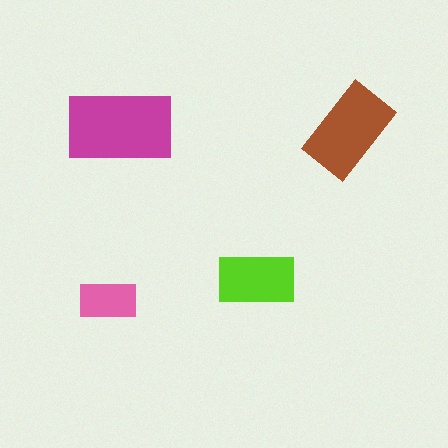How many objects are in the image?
There are 4 objects in the image.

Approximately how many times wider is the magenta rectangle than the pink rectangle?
About 2 times wider.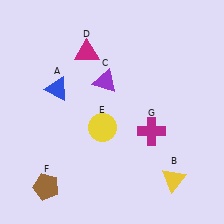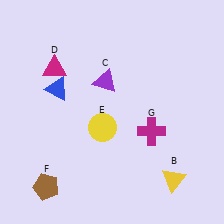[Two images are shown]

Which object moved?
The magenta triangle (D) moved left.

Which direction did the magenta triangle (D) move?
The magenta triangle (D) moved left.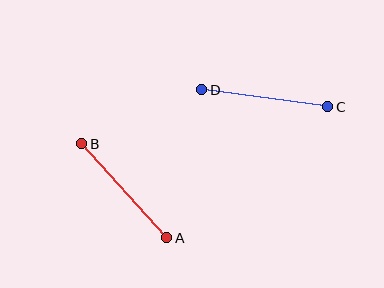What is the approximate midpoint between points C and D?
The midpoint is at approximately (265, 98) pixels.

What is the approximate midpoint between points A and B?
The midpoint is at approximately (124, 191) pixels.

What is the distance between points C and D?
The distance is approximately 127 pixels.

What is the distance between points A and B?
The distance is approximately 127 pixels.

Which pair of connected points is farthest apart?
Points A and B are farthest apart.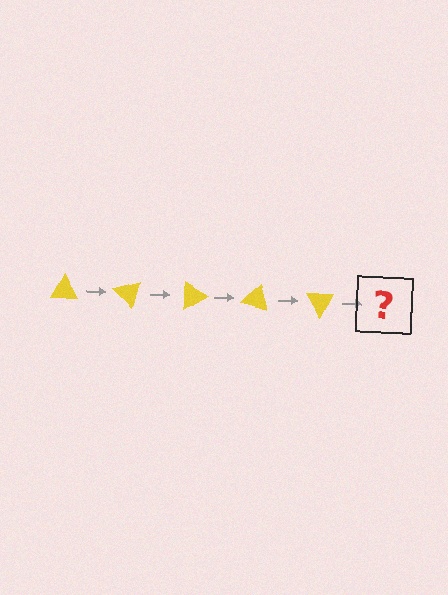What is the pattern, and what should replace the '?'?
The pattern is that the triangle rotates 45 degrees each step. The '?' should be a yellow triangle rotated 225 degrees.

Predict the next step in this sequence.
The next step is a yellow triangle rotated 225 degrees.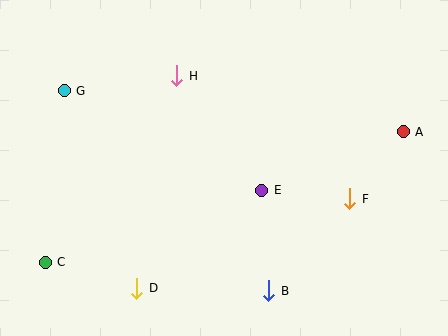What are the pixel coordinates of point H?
Point H is at (177, 76).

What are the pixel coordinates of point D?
Point D is at (137, 288).